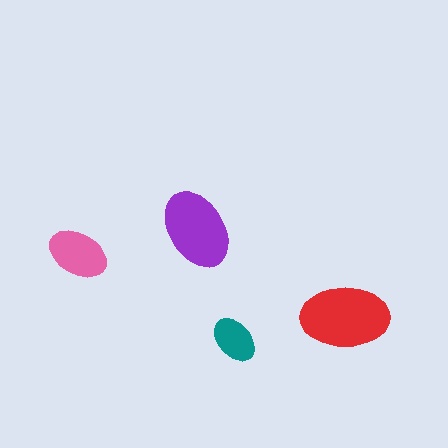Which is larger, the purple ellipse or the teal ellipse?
The purple one.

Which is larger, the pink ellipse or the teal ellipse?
The pink one.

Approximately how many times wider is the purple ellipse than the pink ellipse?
About 1.5 times wider.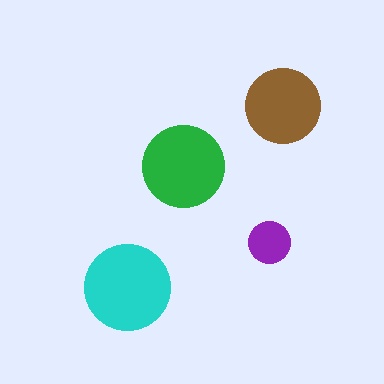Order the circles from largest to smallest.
the cyan one, the green one, the brown one, the purple one.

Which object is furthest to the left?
The cyan circle is leftmost.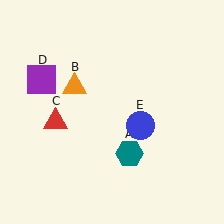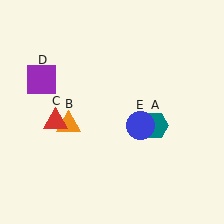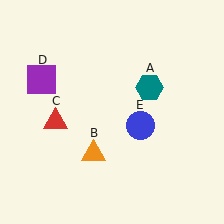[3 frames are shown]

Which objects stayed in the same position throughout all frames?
Red triangle (object C) and purple square (object D) and blue circle (object E) remained stationary.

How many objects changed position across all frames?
2 objects changed position: teal hexagon (object A), orange triangle (object B).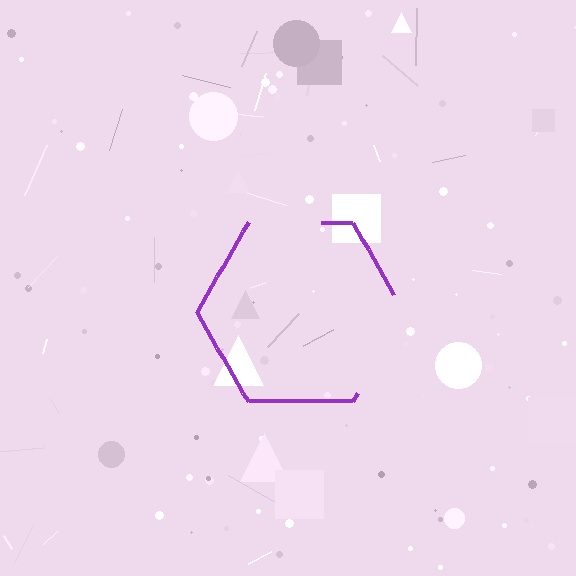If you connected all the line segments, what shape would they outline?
They would outline a hexagon.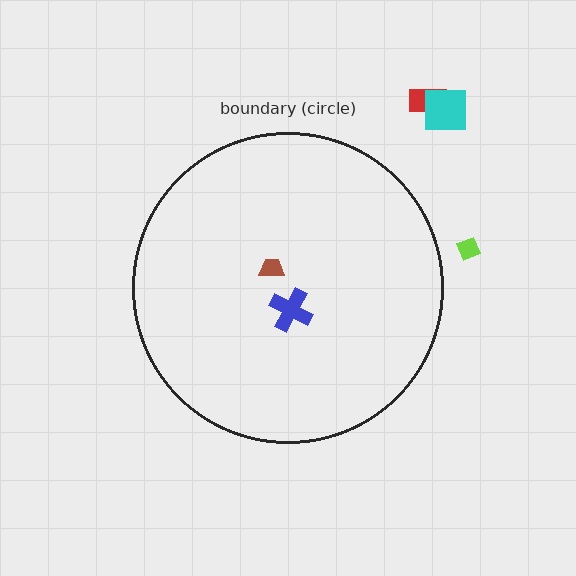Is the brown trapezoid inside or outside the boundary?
Inside.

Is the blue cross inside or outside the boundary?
Inside.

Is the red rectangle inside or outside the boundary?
Outside.